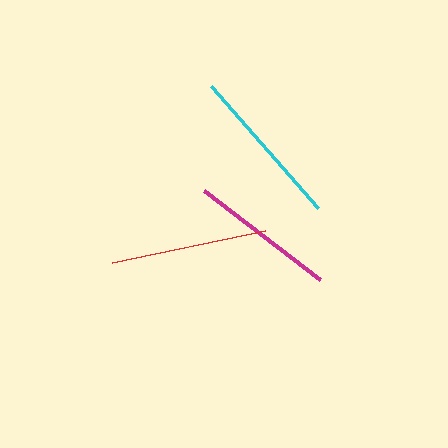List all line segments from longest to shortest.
From longest to shortest: cyan, red, magenta.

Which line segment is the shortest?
The magenta line is the shortest at approximately 146 pixels.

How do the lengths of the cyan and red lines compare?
The cyan and red lines are approximately the same length.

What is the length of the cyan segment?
The cyan segment is approximately 162 pixels long.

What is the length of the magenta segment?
The magenta segment is approximately 146 pixels long.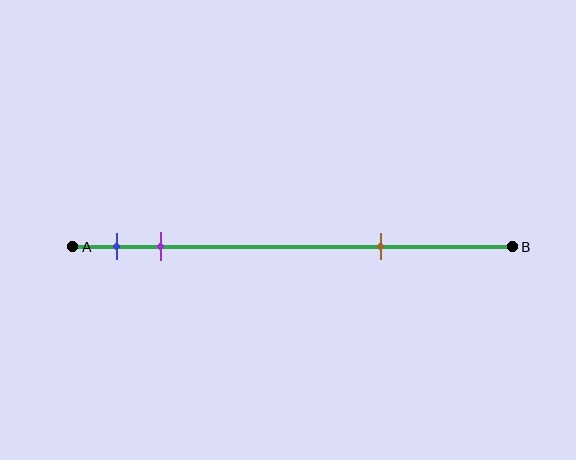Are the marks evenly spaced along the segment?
No, the marks are not evenly spaced.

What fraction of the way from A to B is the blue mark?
The blue mark is approximately 10% (0.1) of the way from A to B.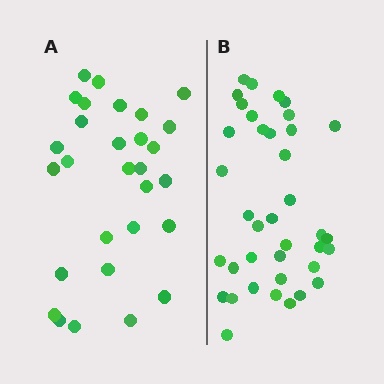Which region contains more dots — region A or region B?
Region B (the right region) has more dots.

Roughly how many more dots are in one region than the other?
Region B has roughly 8 or so more dots than region A.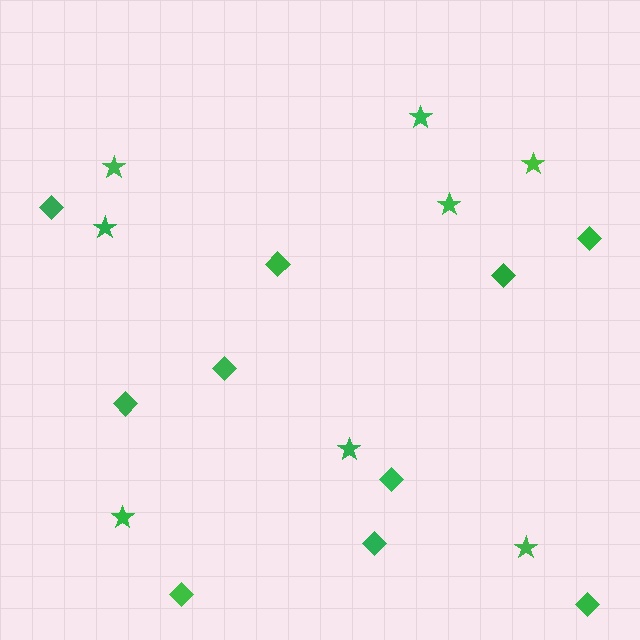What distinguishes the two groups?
There are 2 groups: one group of stars (8) and one group of diamonds (10).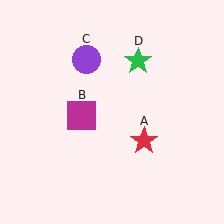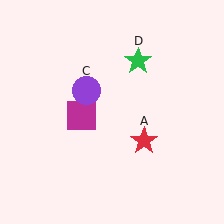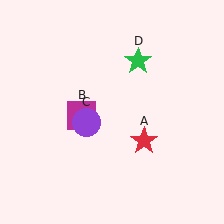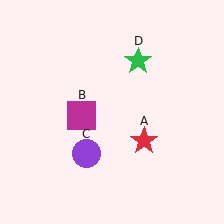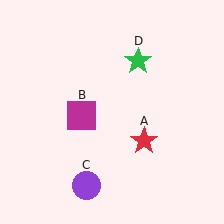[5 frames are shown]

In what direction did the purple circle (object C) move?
The purple circle (object C) moved down.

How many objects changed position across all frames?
1 object changed position: purple circle (object C).